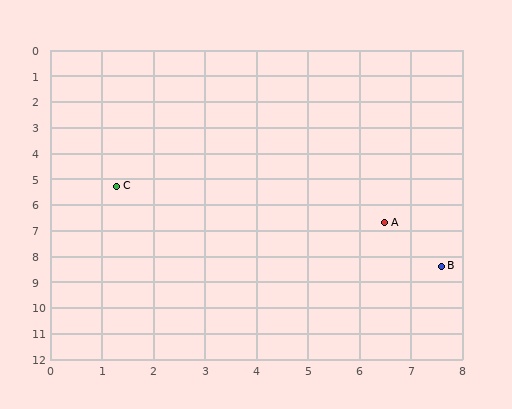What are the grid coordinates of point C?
Point C is at approximately (1.3, 5.3).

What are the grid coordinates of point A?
Point A is at approximately (6.5, 6.7).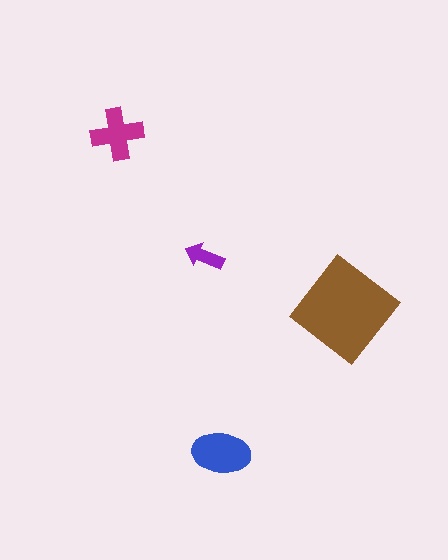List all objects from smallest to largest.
The purple arrow, the magenta cross, the blue ellipse, the brown diamond.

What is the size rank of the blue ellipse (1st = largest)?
2nd.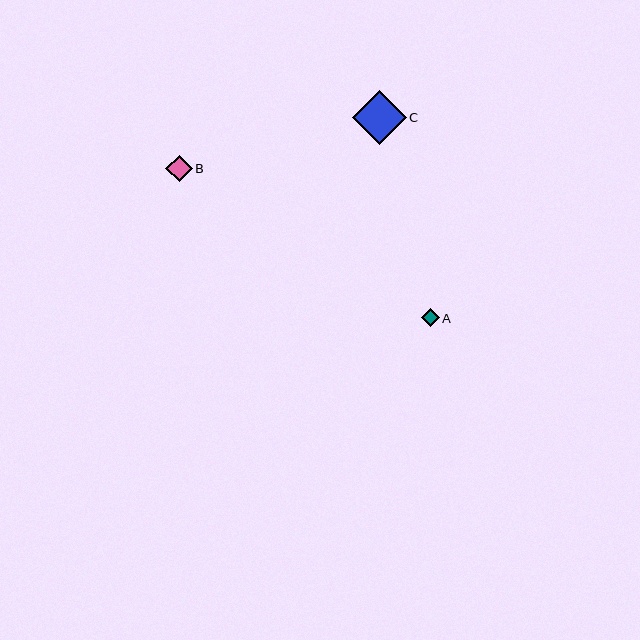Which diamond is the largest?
Diamond C is the largest with a size of approximately 54 pixels.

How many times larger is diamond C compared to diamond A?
Diamond C is approximately 3.0 times the size of diamond A.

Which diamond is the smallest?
Diamond A is the smallest with a size of approximately 18 pixels.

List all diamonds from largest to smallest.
From largest to smallest: C, B, A.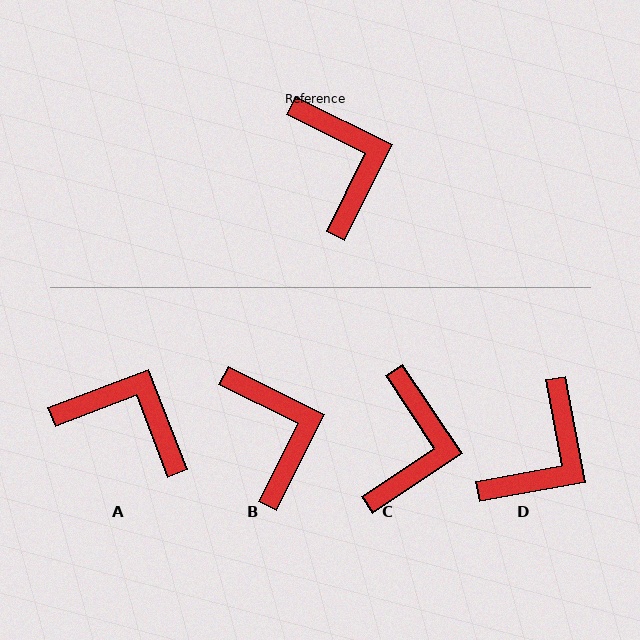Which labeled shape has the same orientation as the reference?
B.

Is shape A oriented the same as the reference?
No, it is off by about 47 degrees.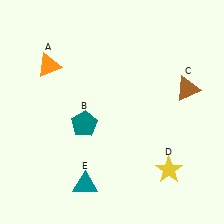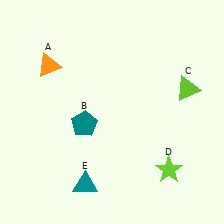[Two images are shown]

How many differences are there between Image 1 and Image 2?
There are 2 differences between the two images.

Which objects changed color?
C changed from brown to lime. D changed from yellow to lime.